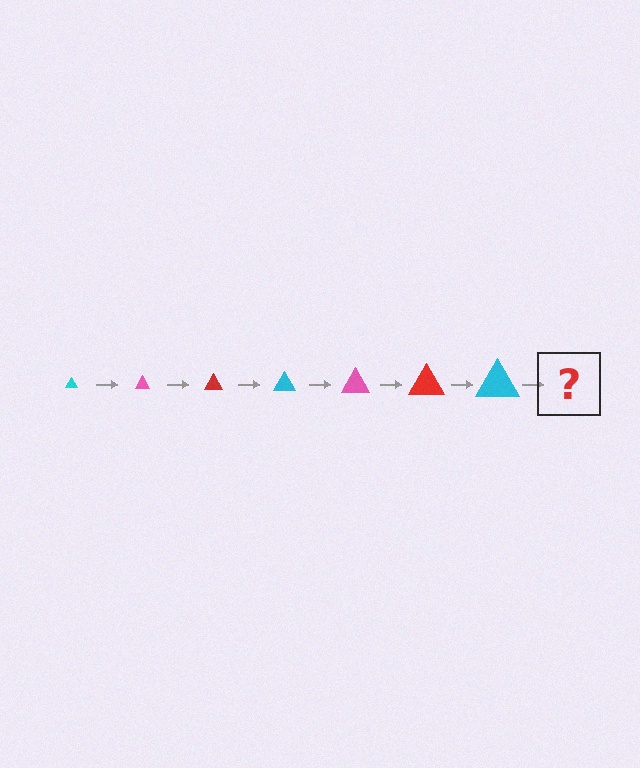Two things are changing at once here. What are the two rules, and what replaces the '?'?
The two rules are that the triangle grows larger each step and the color cycles through cyan, pink, and red. The '?' should be a pink triangle, larger than the previous one.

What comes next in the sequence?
The next element should be a pink triangle, larger than the previous one.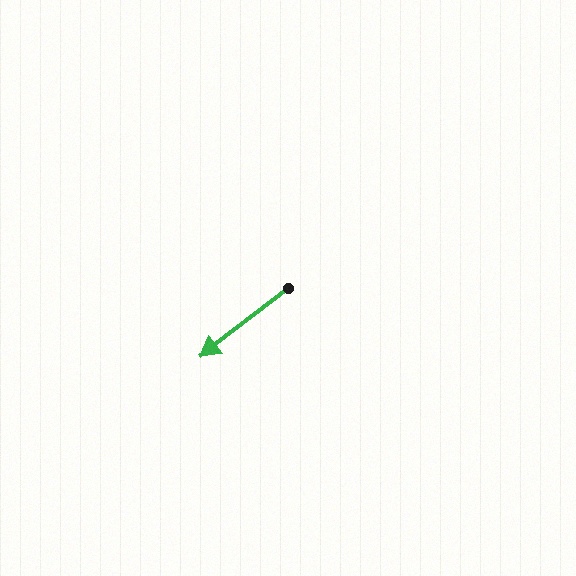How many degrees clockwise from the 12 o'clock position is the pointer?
Approximately 232 degrees.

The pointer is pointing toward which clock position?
Roughly 8 o'clock.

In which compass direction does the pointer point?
Southwest.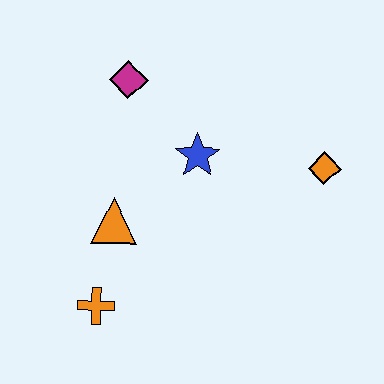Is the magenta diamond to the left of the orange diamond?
Yes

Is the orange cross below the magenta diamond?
Yes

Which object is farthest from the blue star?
The orange cross is farthest from the blue star.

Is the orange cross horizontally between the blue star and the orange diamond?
No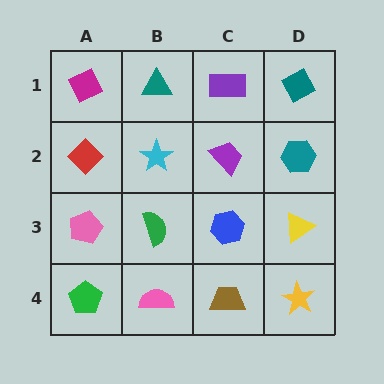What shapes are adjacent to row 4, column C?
A blue hexagon (row 3, column C), a pink semicircle (row 4, column B), a yellow star (row 4, column D).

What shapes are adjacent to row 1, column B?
A cyan star (row 2, column B), a magenta diamond (row 1, column A), a purple rectangle (row 1, column C).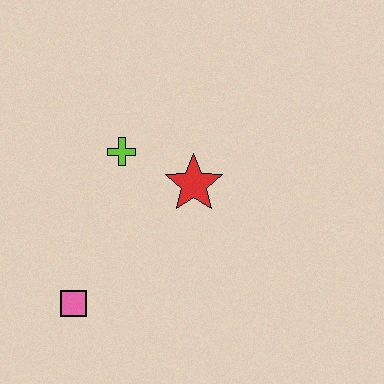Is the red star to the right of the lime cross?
Yes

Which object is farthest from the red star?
The pink square is farthest from the red star.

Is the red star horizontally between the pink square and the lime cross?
No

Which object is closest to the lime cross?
The red star is closest to the lime cross.